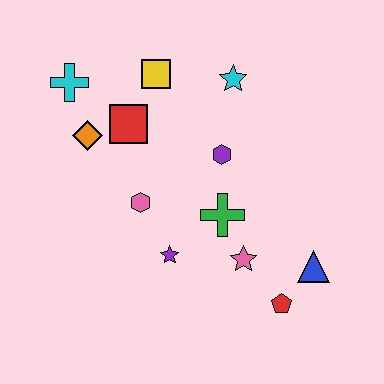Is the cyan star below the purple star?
No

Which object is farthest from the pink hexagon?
The blue triangle is farthest from the pink hexagon.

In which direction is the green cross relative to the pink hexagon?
The green cross is to the right of the pink hexagon.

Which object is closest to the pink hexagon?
The purple star is closest to the pink hexagon.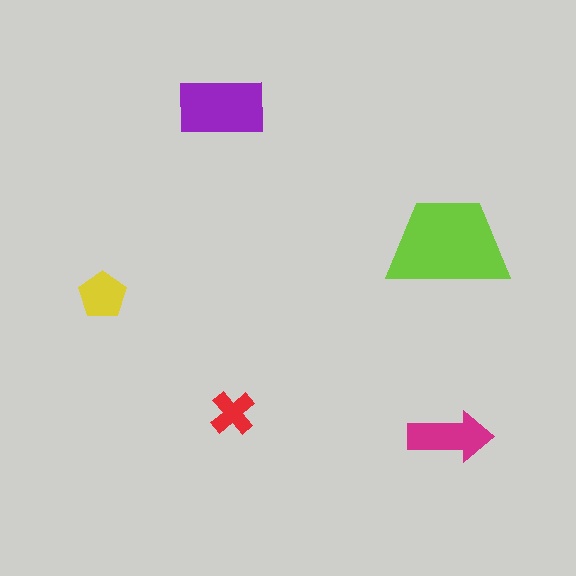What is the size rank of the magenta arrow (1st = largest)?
3rd.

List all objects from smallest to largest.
The red cross, the yellow pentagon, the magenta arrow, the purple rectangle, the lime trapezoid.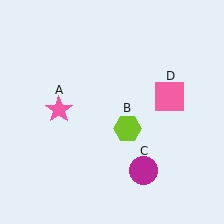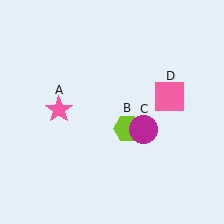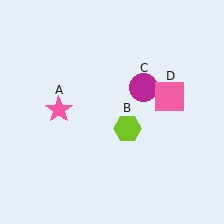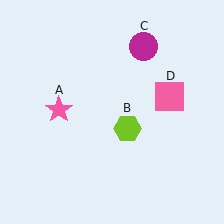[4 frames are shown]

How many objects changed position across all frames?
1 object changed position: magenta circle (object C).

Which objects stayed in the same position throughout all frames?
Pink star (object A) and lime hexagon (object B) and pink square (object D) remained stationary.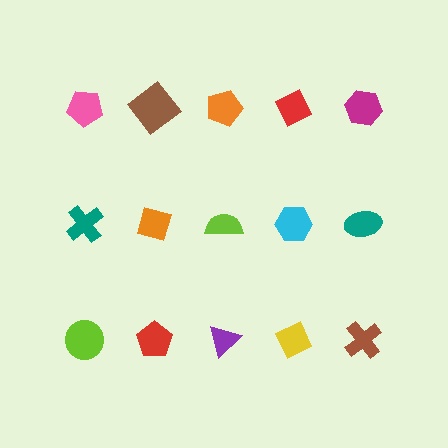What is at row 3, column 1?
A lime circle.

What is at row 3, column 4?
A yellow diamond.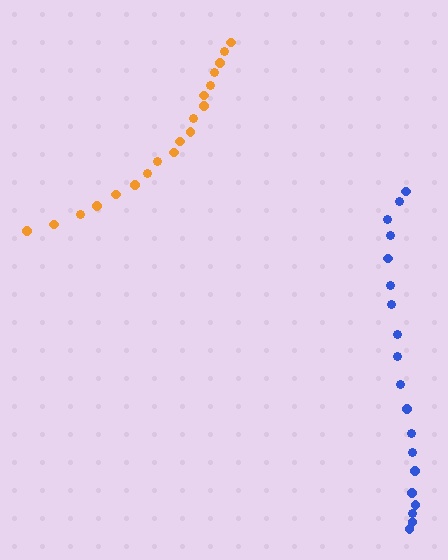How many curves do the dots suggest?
There are 2 distinct paths.